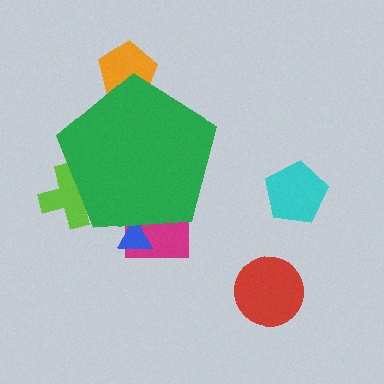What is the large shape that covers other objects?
A green pentagon.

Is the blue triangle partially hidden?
Yes, the blue triangle is partially hidden behind the green pentagon.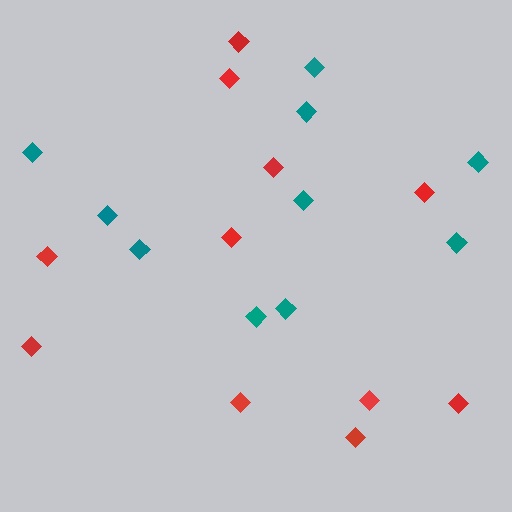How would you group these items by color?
There are 2 groups: one group of teal diamonds (10) and one group of red diamonds (11).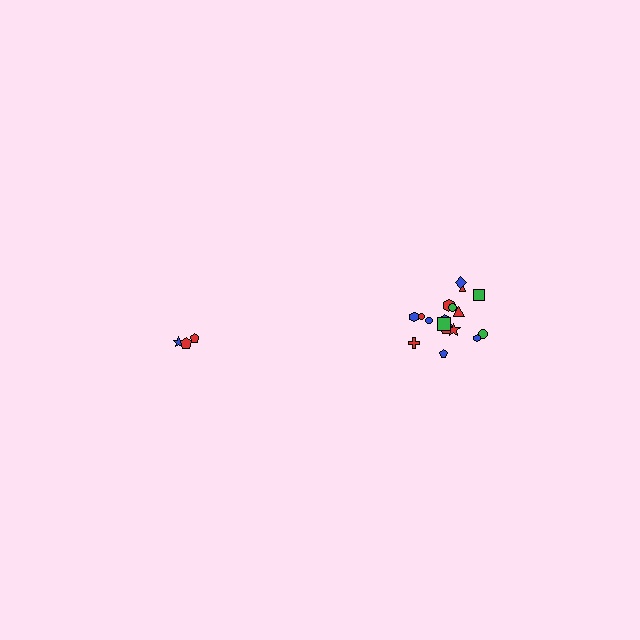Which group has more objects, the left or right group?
The right group.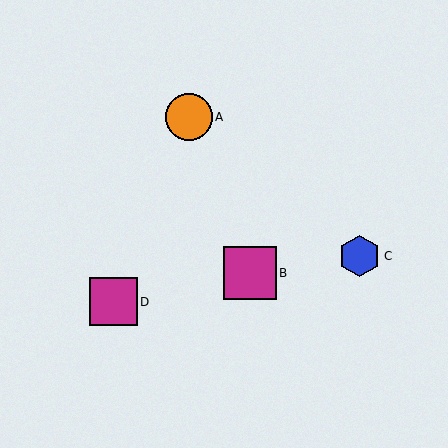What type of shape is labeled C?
Shape C is a blue hexagon.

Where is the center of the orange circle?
The center of the orange circle is at (189, 117).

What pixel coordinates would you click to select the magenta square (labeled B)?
Click at (250, 273) to select the magenta square B.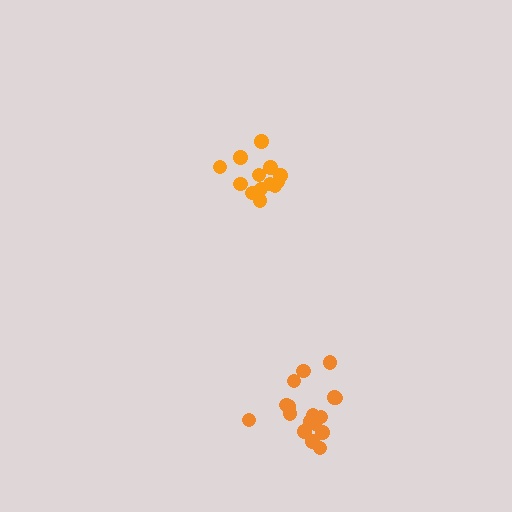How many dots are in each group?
Group 1: 13 dots, Group 2: 17 dots (30 total).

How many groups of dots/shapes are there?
There are 2 groups.